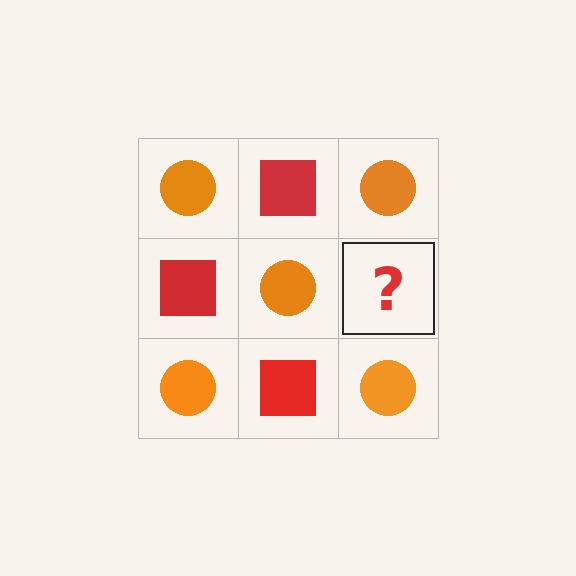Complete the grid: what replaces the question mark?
The question mark should be replaced with a red square.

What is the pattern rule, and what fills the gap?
The rule is that it alternates orange circle and red square in a checkerboard pattern. The gap should be filled with a red square.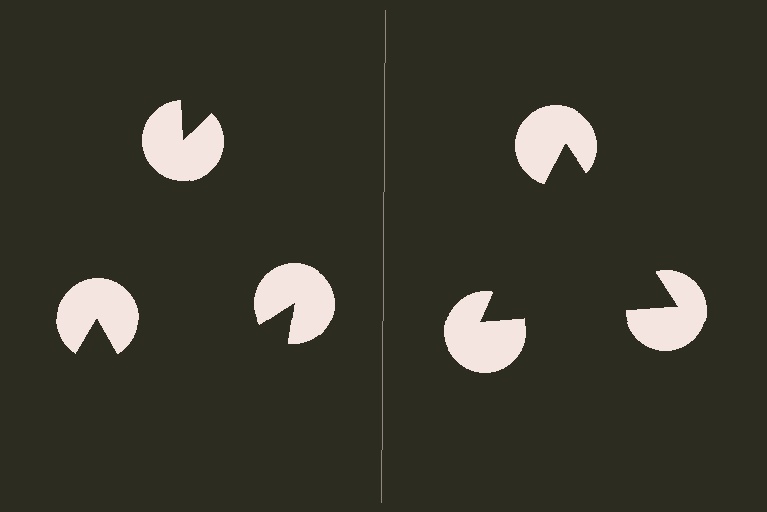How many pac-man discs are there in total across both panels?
6 — 3 on each side.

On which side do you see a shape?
An illusory triangle appears on the right side. On the left side the wedge cuts are rotated, so no coherent shape forms.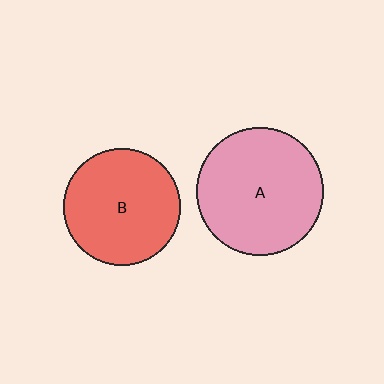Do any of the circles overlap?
No, none of the circles overlap.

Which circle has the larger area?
Circle A (pink).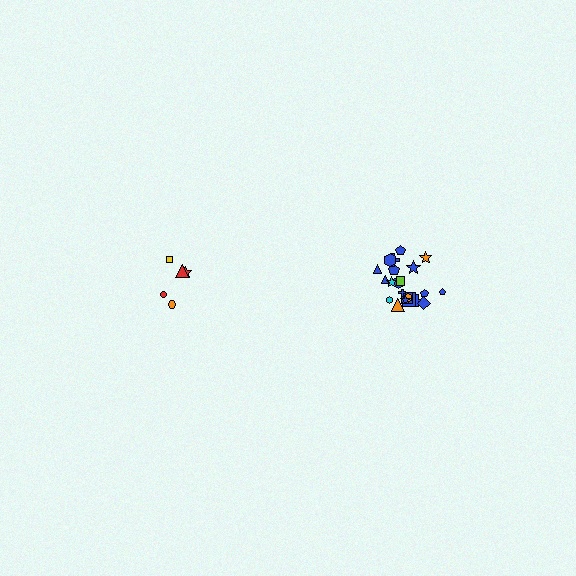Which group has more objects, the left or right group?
The right group.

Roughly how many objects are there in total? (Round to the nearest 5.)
Roughly 25 objects in total.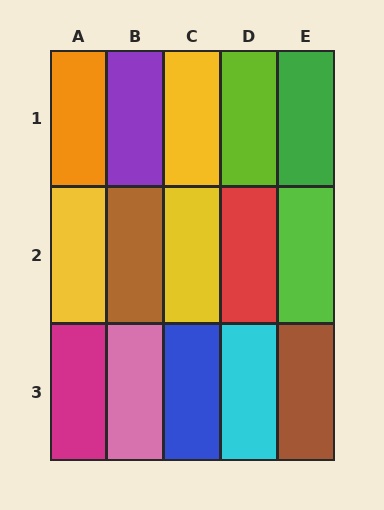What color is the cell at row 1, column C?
Yellow.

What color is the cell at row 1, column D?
Lime.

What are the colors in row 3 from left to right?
Magenta, pink, blue, cyan, brown.